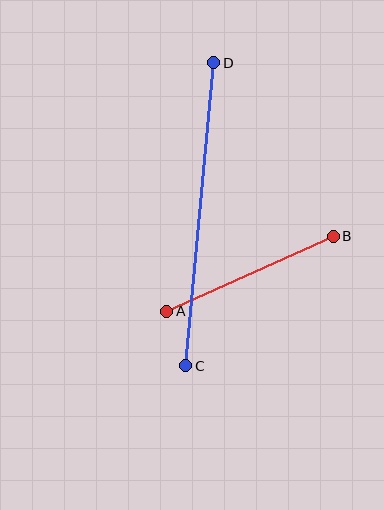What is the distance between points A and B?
The distance is approximately 183 pixels.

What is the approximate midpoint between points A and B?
The midpoint is at approximately (250, 274) pixels.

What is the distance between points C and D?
The distance is approximately 305 pixels.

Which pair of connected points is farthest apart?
Points C and D are farthest apart.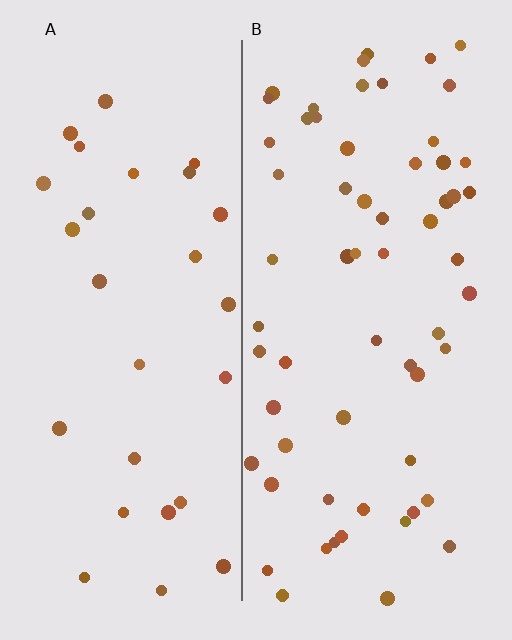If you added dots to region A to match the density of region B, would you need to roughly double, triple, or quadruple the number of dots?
Approximately double.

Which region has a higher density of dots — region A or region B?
B (the right).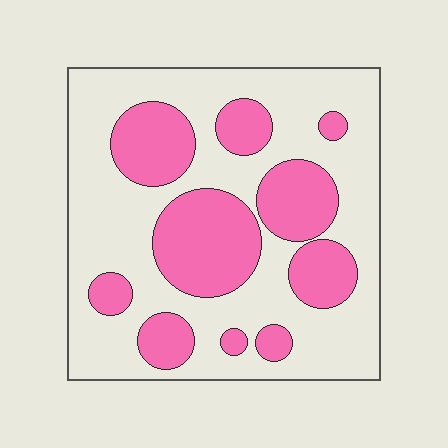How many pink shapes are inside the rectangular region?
10.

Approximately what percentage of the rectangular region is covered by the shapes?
Approximately 35%.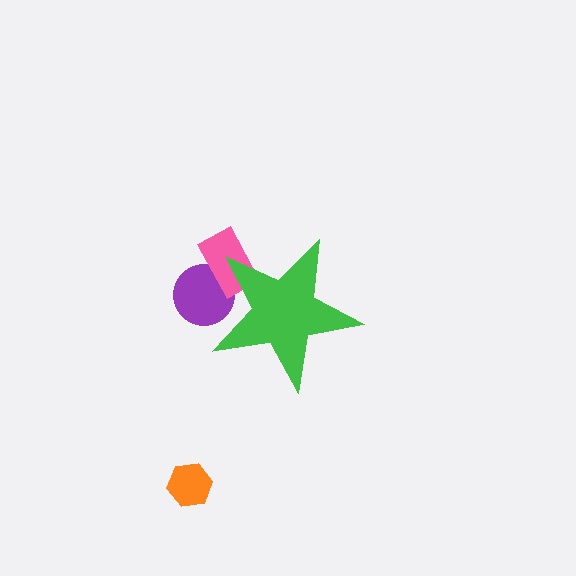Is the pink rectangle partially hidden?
Yes, the pink rectangle is partially hidden behind the green star.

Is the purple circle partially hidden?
Yes, the purple circle is partially hidden behind the green star.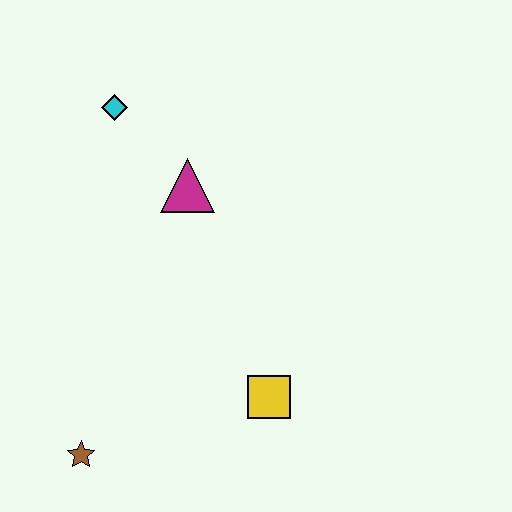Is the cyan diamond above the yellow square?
Yes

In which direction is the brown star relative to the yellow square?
The brown star is to the left of the yellow square.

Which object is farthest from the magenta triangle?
The brown star is farthest from the magenta triangle.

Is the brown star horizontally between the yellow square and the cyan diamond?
No